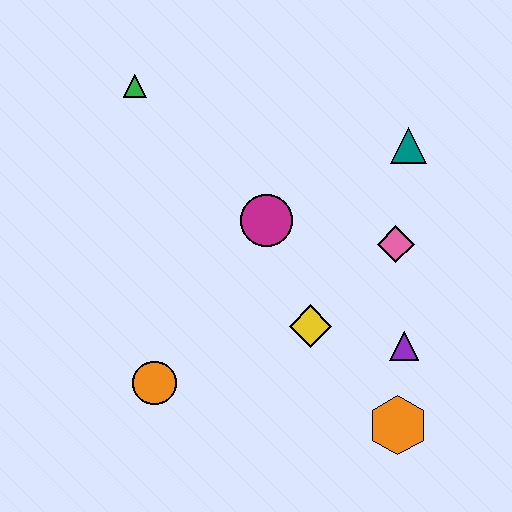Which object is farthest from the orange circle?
The teal triangle is farthest from the orange circle.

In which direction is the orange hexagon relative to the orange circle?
The orange hexagon is to the right of the orange circle.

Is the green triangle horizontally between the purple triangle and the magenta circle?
No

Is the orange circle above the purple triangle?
No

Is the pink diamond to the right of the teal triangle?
No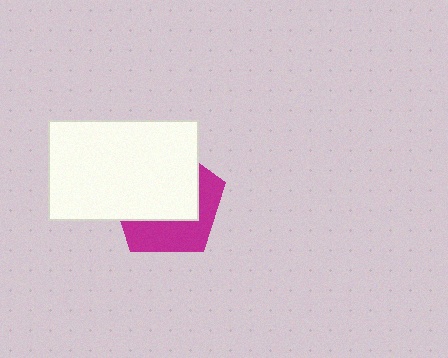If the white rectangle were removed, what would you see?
You would see the complete magenta pentagon.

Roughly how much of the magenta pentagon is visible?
A small part of it is visible (roughly 39%).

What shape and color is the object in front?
The object in front is a white rectangle.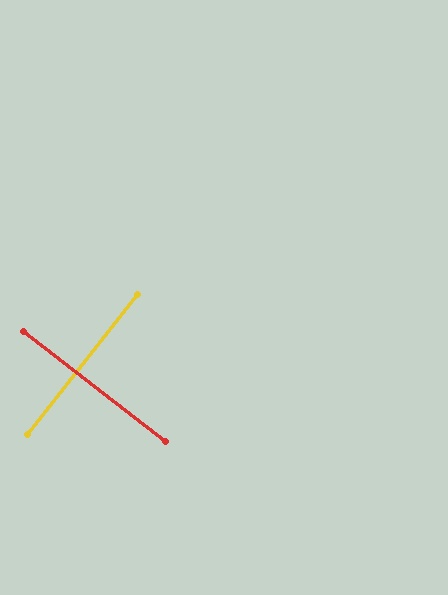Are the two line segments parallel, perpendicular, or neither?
Perpendicular — they meet at approximately 90°.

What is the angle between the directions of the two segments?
Approximately 90 degrees.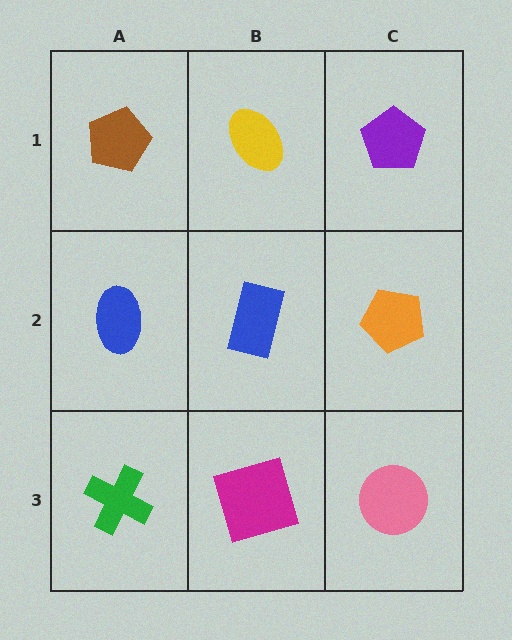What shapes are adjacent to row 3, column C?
An orange pentagon (row 2, column C), a magenta square (row 3, column B).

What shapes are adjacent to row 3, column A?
A blue ellipse (row 2, column A), a magenta square (row 3, column B).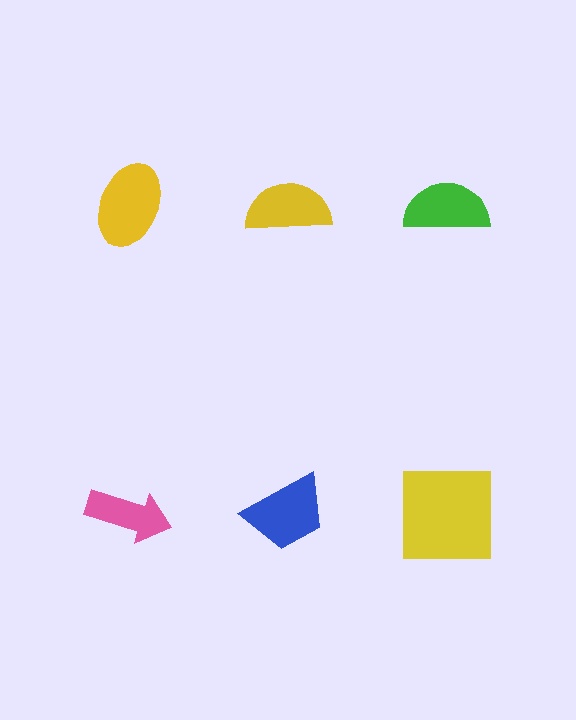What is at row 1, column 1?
A yellow ellipse.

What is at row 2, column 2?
A blue trapezoid.